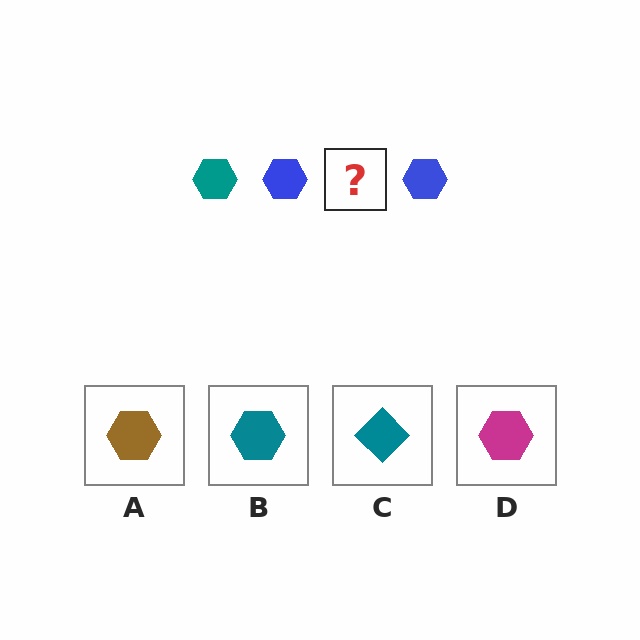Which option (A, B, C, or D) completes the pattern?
B.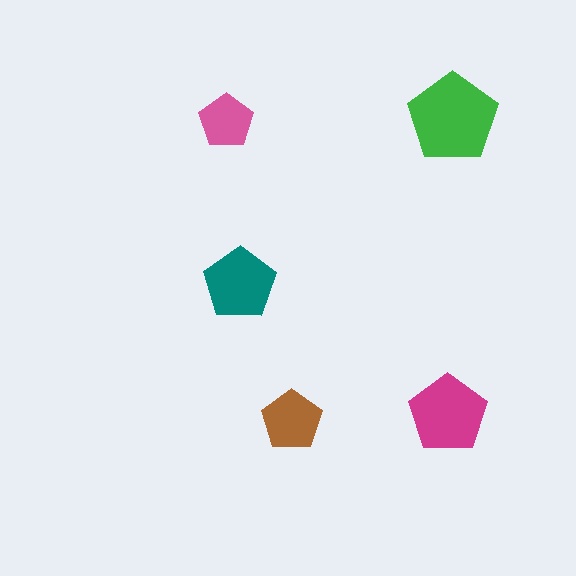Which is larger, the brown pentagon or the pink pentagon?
The brown one.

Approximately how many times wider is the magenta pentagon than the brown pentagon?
About 1.5 times wider.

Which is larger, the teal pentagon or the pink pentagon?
The teal one.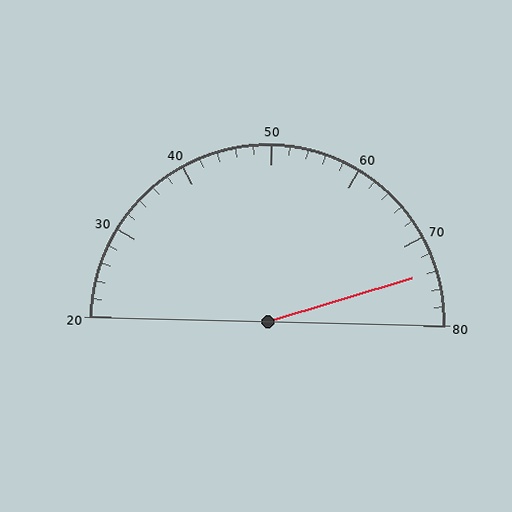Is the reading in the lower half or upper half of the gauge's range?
The reading is in the upper half of the range (20 to 80).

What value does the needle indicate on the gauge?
The needle indicates approximately 74.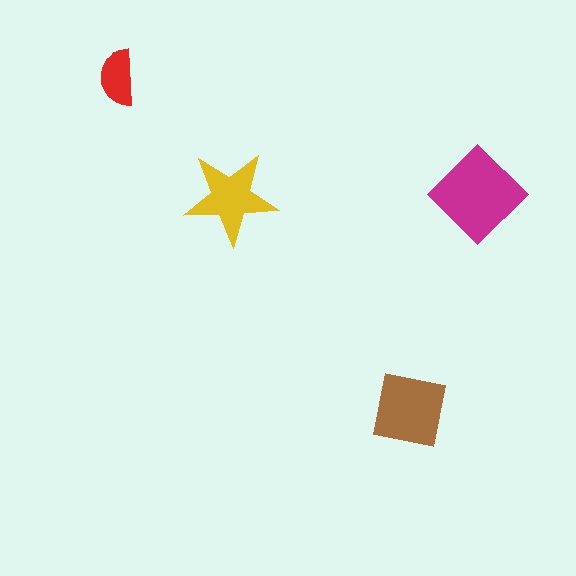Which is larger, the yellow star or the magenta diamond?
The magenta diamond.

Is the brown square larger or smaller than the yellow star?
Larger.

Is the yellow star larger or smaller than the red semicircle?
Larger.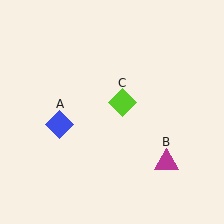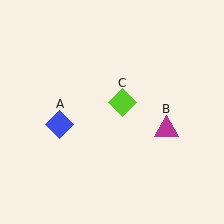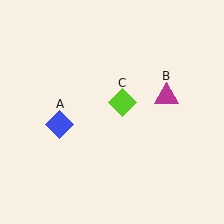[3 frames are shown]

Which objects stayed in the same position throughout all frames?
Blue diamond (object A) and lime diamond (object C) remained stationary.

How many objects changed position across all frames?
1 object changed position: magenta triangle (object B).